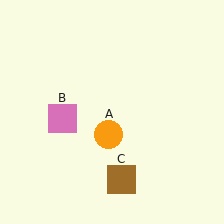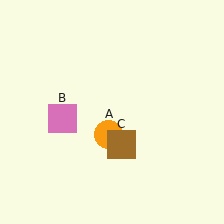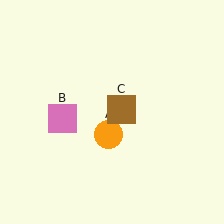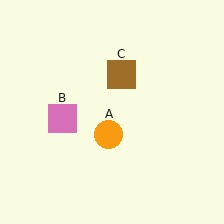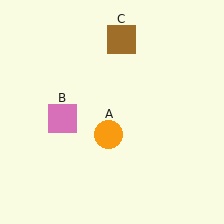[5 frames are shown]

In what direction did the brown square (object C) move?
The brown square (object C) moved up.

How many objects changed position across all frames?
1 object changed position: brown square (object C).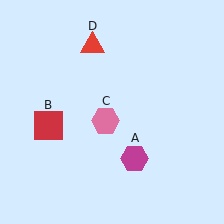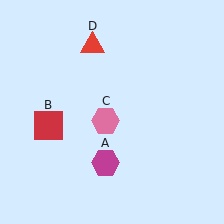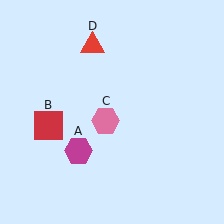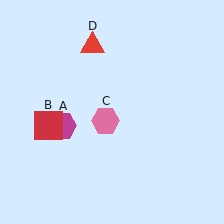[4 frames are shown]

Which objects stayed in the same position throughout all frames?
Red square (object B) and pink hexagon (object C) and red triangle (object D) remained stationary.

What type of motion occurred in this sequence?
The magenta hexagon (object A) rotated clockwise around the center of the scene.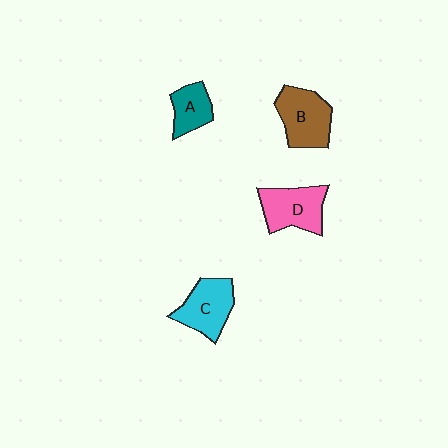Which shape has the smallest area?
Shape A (teal).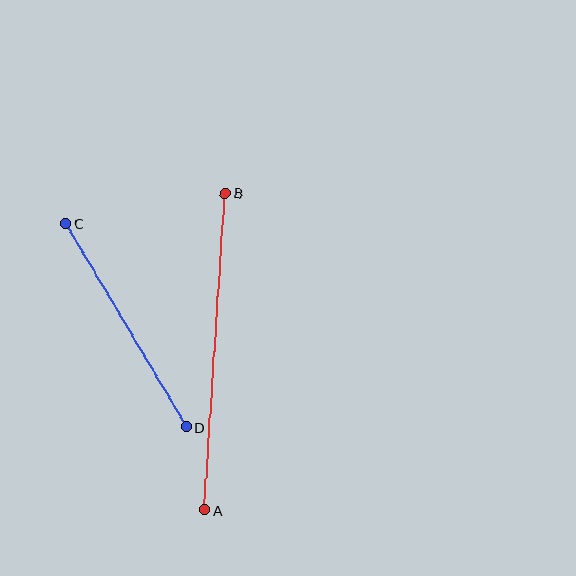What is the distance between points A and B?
The distance is approximately 317 pixels.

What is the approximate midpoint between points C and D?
The midpoint is at approximately (126, 325) pixels.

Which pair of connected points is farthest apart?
Points A and B are farthest apart.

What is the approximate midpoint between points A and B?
The midpoint is at approximately (215, 352) pixels.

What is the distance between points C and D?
The distance is approximately 236 pixels.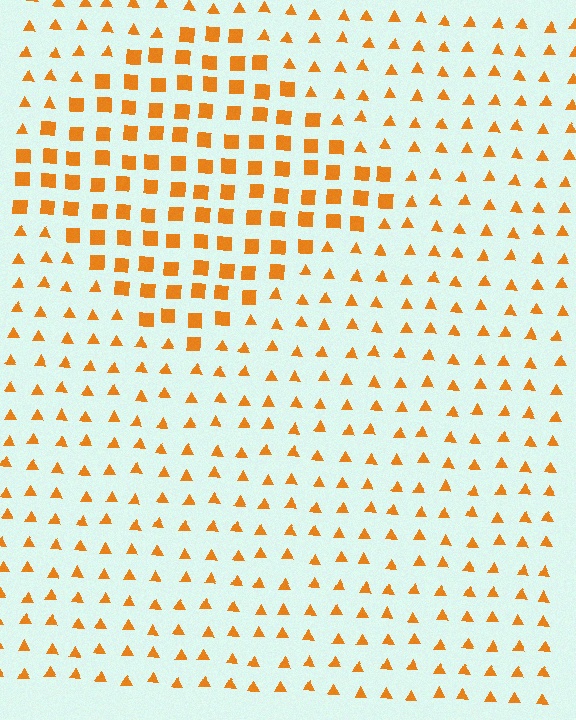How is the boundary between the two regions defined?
The boundary is defined by a change in element shape: squares inside vs. triangles outside. All elements share the same color and spacing.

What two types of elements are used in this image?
The image uses squares inside the diamond region and triangles outside it.